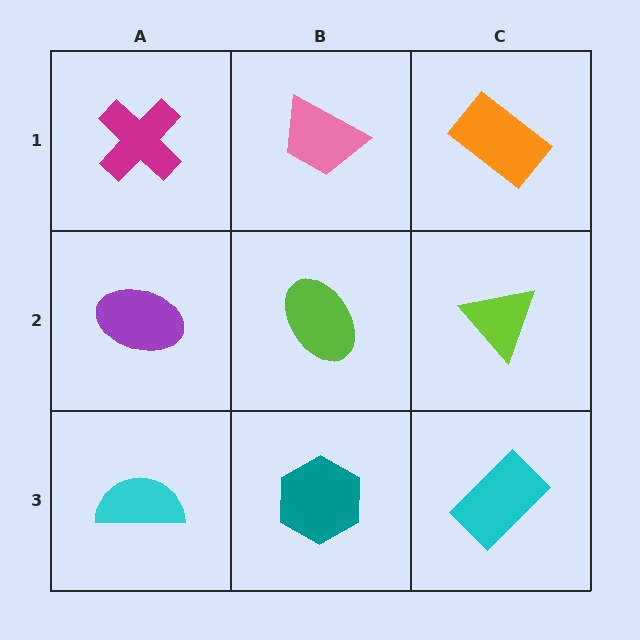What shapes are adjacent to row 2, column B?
A pink trapezoid (row 1, column B), a teal hexagon (row 3, column B), a purple ellipse (row 2, column A), a lime triangle (row 2, column C).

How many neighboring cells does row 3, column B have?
3.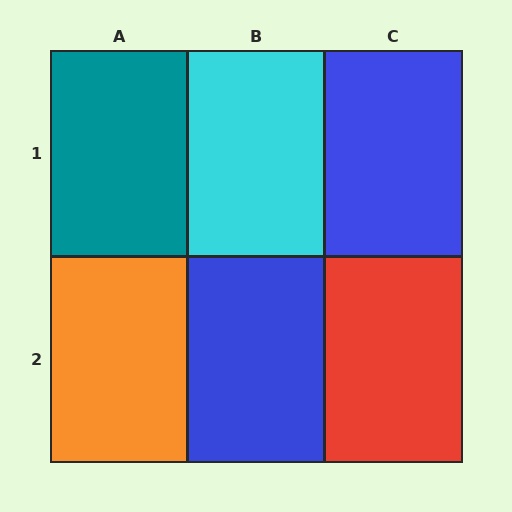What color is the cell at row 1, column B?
Cyan.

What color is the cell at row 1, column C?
Blue.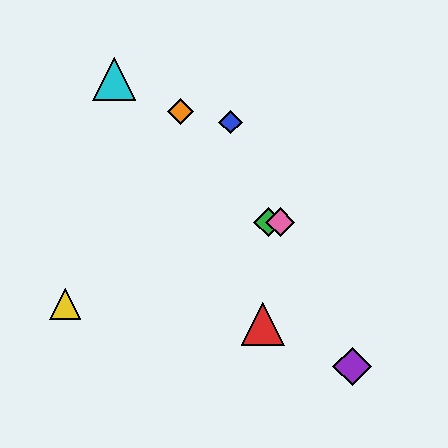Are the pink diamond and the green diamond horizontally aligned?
Yes, both are at y≈222.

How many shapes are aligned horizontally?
2 shapes (the green diamond, the pink diamond) are aligned horizontally.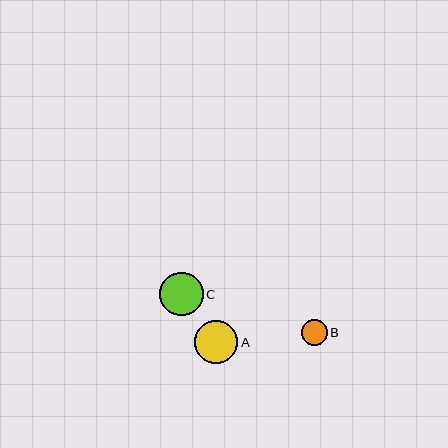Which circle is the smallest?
Circle B is the smallest with a size of approximately 26 pixels.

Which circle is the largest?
Circle C is the largest with a size of approximately 43 pixels.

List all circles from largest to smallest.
From largest to smallest: C, A, B.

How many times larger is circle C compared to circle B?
Circle C is approximately 1.7 times the size of circle B.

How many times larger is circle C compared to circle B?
Circle C is approximately 1.7 times the size of circle B.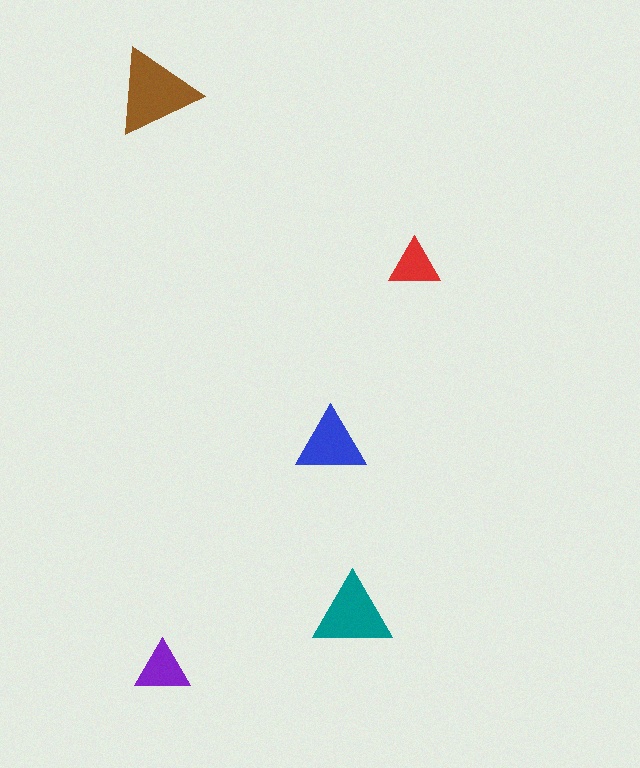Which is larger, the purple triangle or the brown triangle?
The brown one.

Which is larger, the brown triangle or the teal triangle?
The brown one.